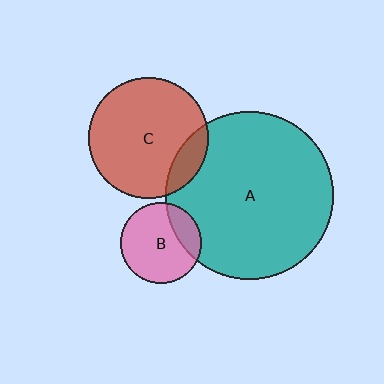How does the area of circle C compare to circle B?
Approximately 2.2 times.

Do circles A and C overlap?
Yes.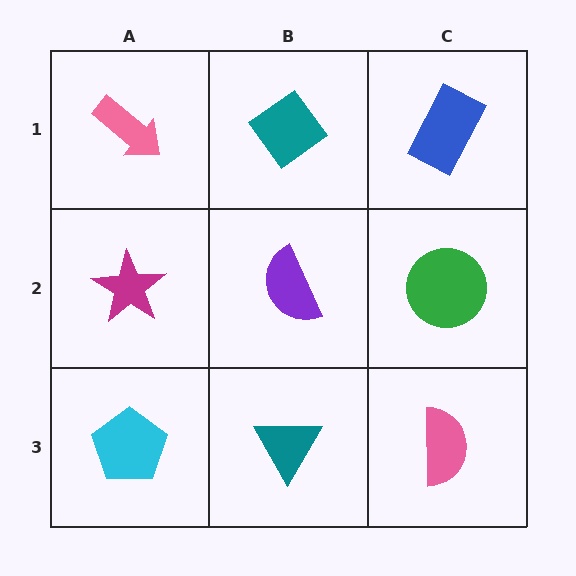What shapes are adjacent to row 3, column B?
A purple semicircle (row 2, column B), a cyan pentagon (row 3, column A), a pink semicircle (row 3, column C).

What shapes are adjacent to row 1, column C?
A green circle (row 2, column C), a teal diamond (row 1, column B).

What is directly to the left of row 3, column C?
A teal triangle.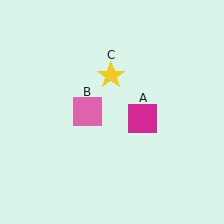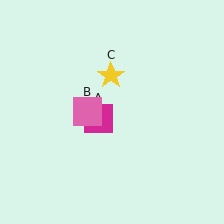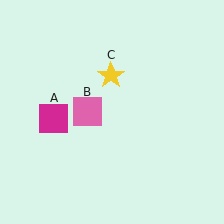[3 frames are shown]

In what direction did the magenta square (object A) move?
The magenta square (object A) moved left.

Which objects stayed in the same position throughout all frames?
Pink square (object B) and yellow star (object C) remained stationary.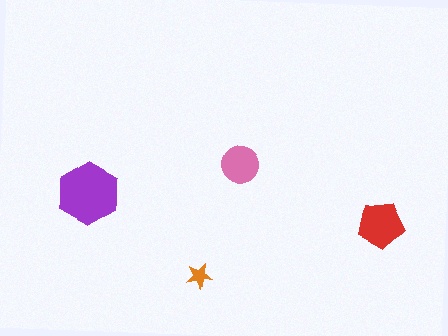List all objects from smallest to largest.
The orange star, the pink circle, the red pentagon, the purple hexagon.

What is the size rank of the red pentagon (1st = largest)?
2nd.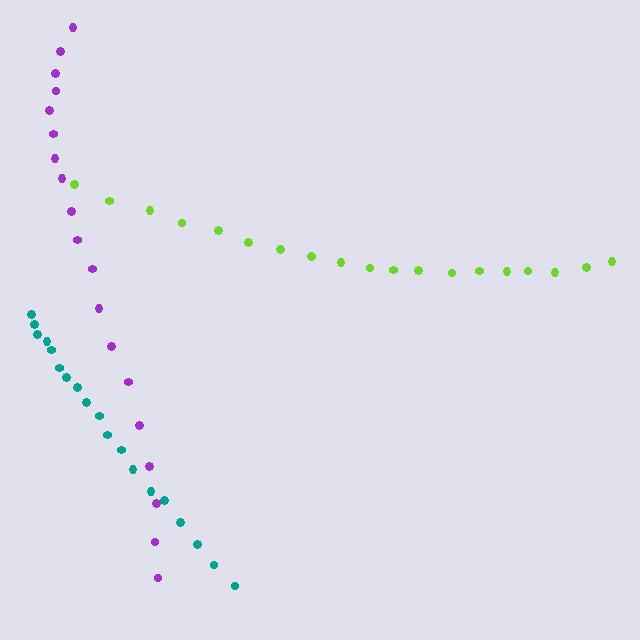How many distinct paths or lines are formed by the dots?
There are 3 distinct paths.